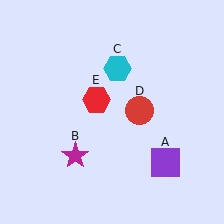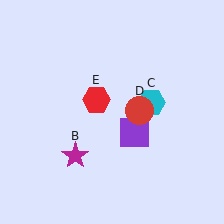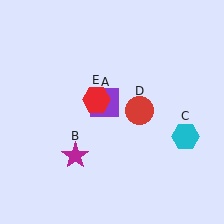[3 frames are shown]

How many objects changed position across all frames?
2 objects changed position: purple square (object A), cyan hexagon (object C).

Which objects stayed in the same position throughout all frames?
Magenta star (object B) and red circle (object D) and red hexagon (object E) remained stationary.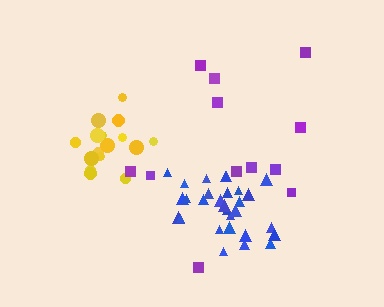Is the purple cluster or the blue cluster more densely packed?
Blue.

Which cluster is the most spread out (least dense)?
Purple.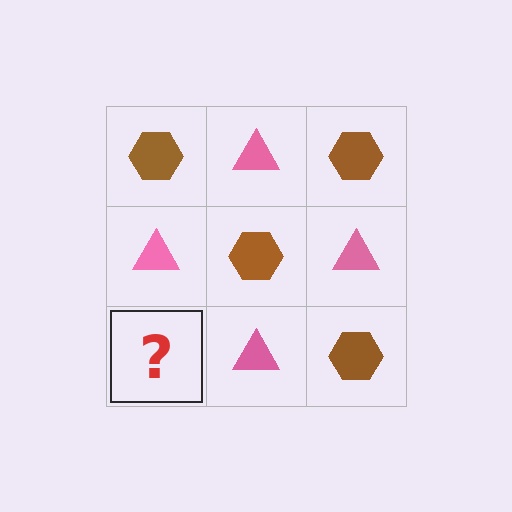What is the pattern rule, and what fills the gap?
The rule is that it alternates brown hexagon and pink triangle in a checkerboard pattern. The gap should be filled with a brown hexagon.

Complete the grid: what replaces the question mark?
The question mark should be replaced with a brown hexagon.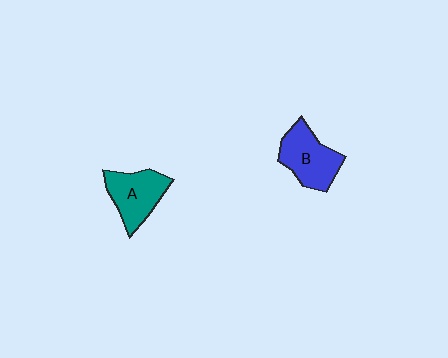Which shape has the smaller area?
Shape A (teal).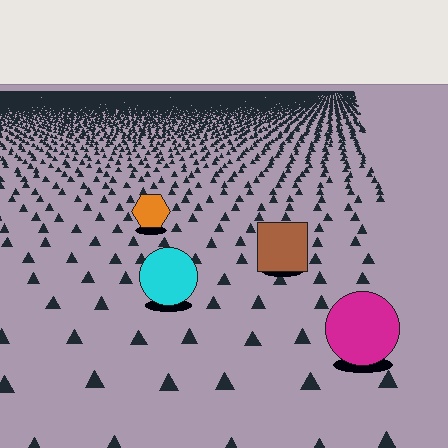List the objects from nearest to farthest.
From nearest to farthest: the magenta circle, the cyan circle, the brown square, the orange hexagon.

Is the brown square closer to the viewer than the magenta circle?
No. The magenta circle is closer — you can tell from the texture gradient: the ground texture is coarser near it.